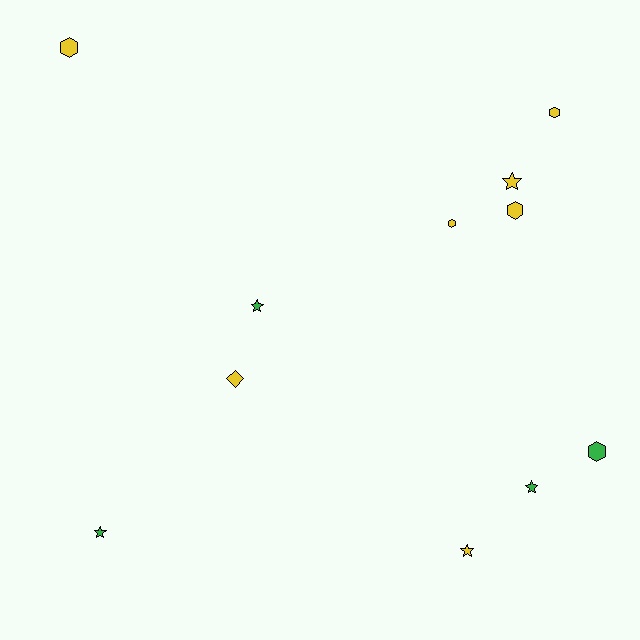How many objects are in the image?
There are 11 objects.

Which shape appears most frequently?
Hexagon, with 5 objects.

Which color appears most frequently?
Yellow, with 7 objects.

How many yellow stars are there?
There are 2 yellow stars.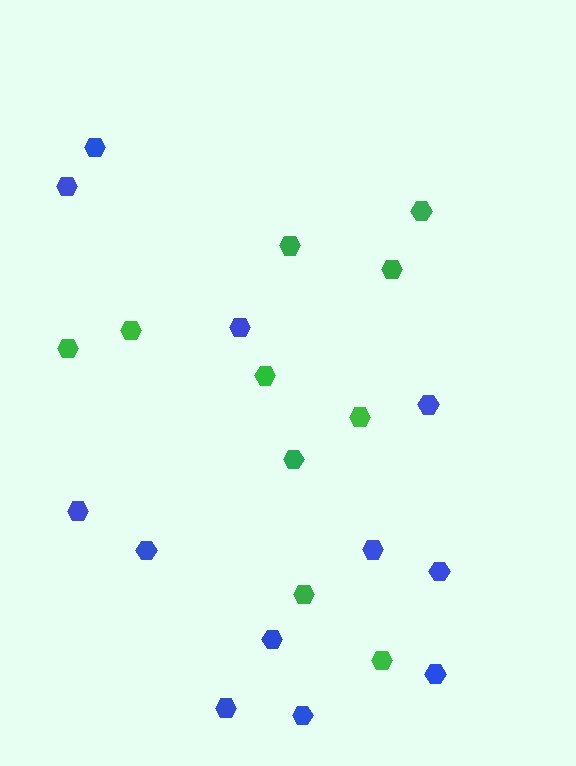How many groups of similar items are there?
There are 2 groups: one group of blue hexagons (12) and one group of green hexagons (10).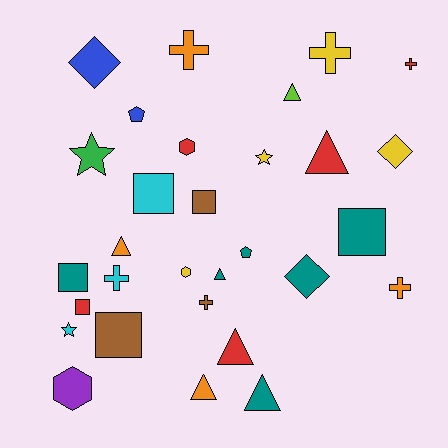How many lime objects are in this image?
There is 1 lime object.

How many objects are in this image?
There are 30 objects.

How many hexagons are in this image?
There are 3 hexagons.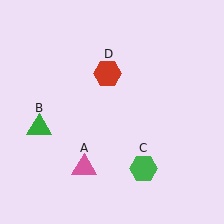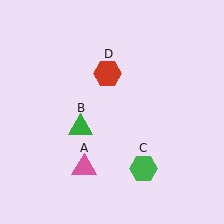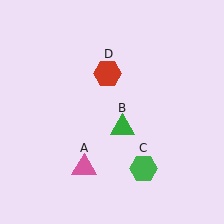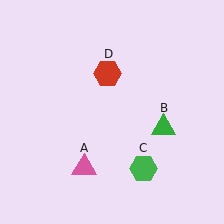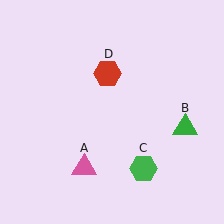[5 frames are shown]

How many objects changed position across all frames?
1 object changed position: green triangle (object B).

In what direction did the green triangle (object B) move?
The green triangle (object B) moved right.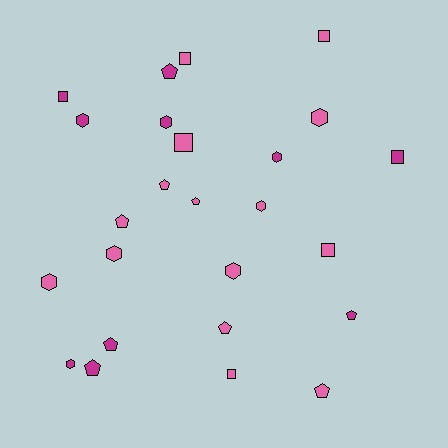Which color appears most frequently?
Pink, with 15 objects.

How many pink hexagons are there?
There are 5 pink hexagons.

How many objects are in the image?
There are 25 objects.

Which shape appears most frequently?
Hexagon, with 9 objects.